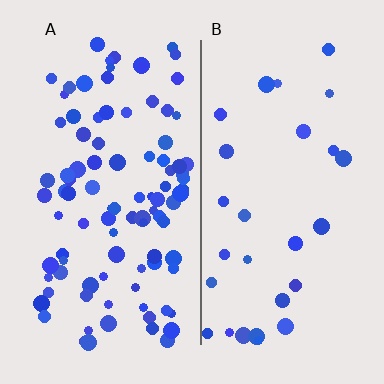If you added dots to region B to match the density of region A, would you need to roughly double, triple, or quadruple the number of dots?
Approximately triple.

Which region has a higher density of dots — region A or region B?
A (the left).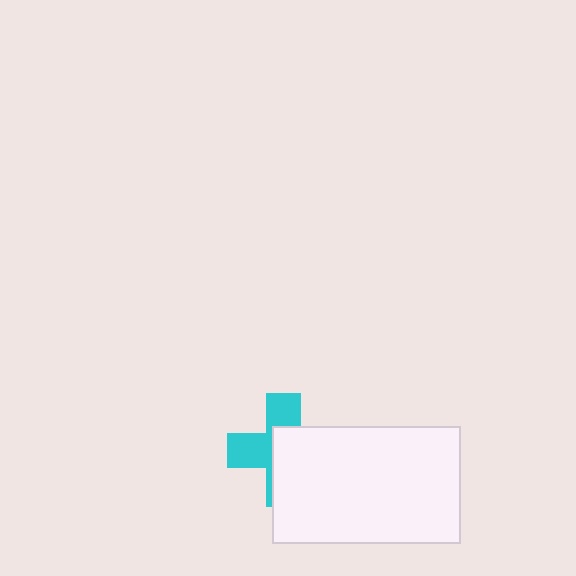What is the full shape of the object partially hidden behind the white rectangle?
The partially hidden object is a cyan cross.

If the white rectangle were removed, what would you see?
You would see the complete cyan cross.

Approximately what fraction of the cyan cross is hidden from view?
Roughly 56% of the cyan cross is hidden behind the white rectangle.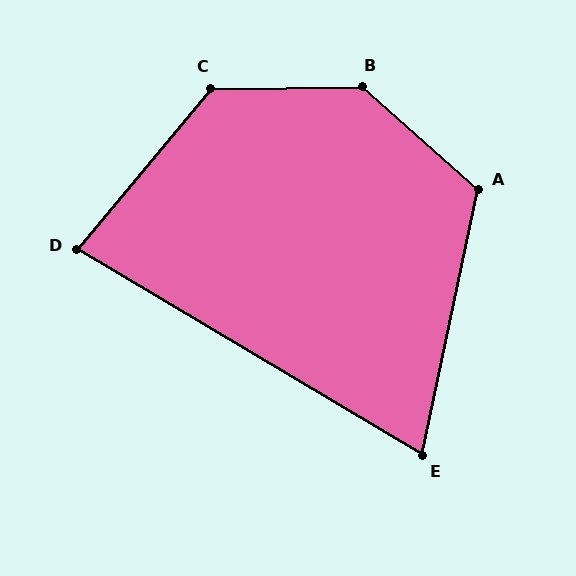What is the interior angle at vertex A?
Approximately 120 degrees (obtuse).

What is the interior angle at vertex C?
Approximately 130 degrees (obtuse).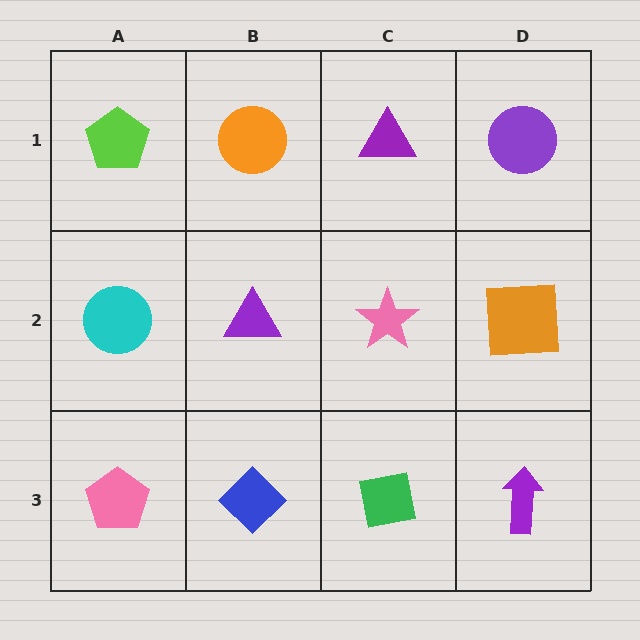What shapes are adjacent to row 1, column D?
An orange square (row 2, column D), a purple triangle (row 1, column C).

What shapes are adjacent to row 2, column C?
A purple triangle (row 1, column C), a green square (row 3, column C), a purple triangle (row 2, column B), an orange square (row 2, column D).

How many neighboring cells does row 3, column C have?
3.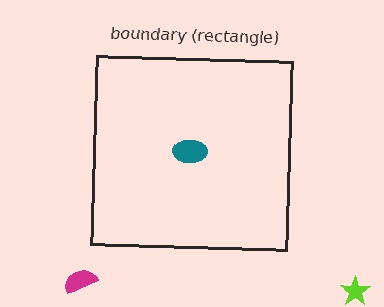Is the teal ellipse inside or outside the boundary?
Inside.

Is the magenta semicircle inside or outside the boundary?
Outside.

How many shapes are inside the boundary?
1 inside, 2 outside.